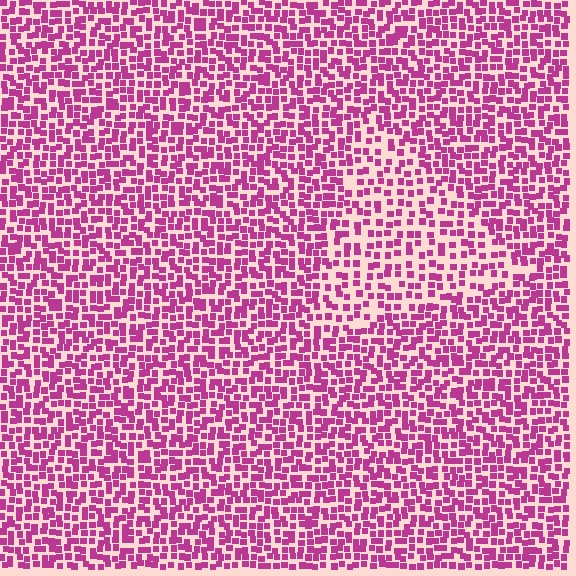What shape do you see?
I see a triangle.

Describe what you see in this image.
The image contains small magenta elements arranged at two different densities. A triangle-shaped region is visible where the elements are less densely packed than the surrounding area.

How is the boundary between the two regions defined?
The boundary is defined by a change in element density (approximately 1.7x ratio). All elements are the same color, size, and shape.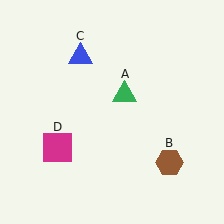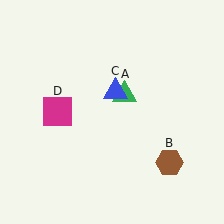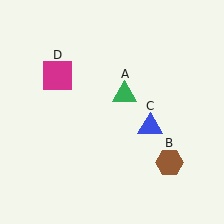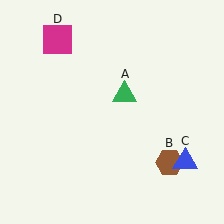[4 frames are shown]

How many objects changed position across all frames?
2 objects changed position: blue triangle (object C), magenta square (object D).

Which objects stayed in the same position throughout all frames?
Green triangle (object A) and brown hexagon (object B) remained stationary.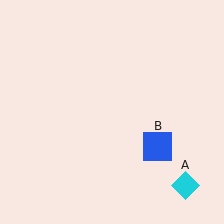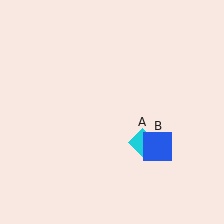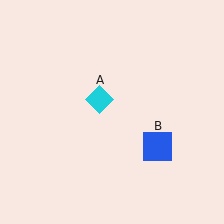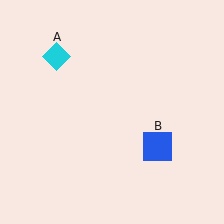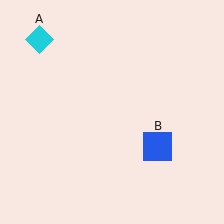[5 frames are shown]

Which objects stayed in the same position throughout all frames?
Blue square (object B) remained stationary.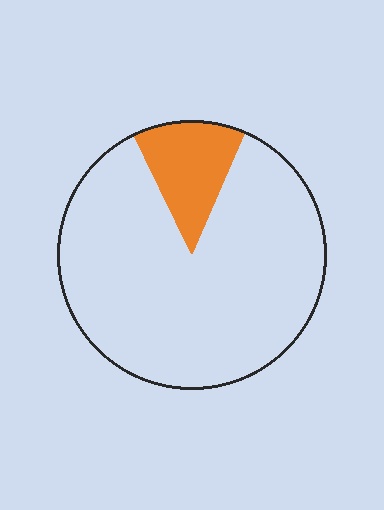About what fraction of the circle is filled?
About one eighth (1/8).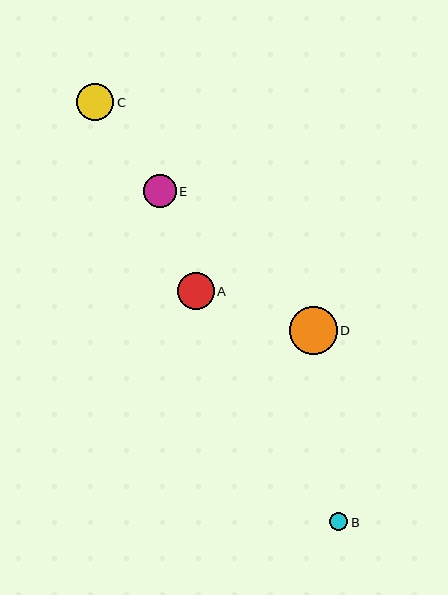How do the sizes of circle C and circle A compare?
Circle C and circle A are approximately the same size.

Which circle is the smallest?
Circle B is the smallest with a size of approximately 18 pixels.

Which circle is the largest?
Circle D is the largest with a size of approximately 48 pixels.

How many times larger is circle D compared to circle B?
Circle D is approximately 2.7 times the size of circle B.